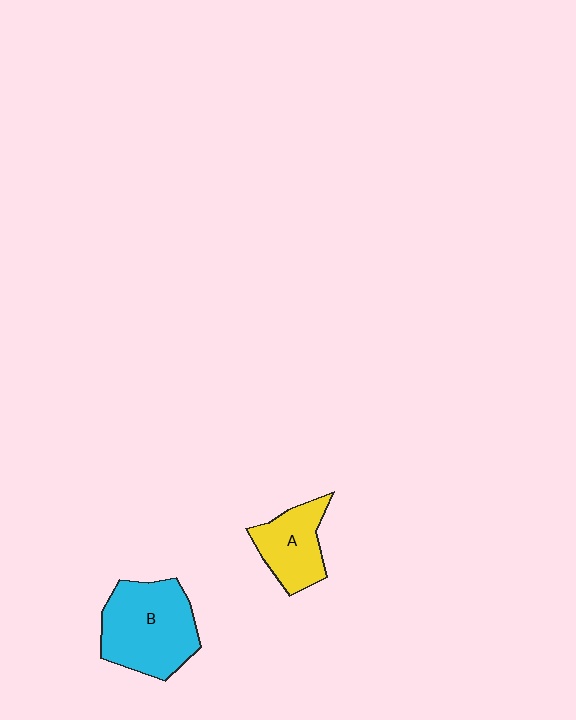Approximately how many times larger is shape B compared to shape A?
Approximately 1.6 times.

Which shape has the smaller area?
Shape A (yellow).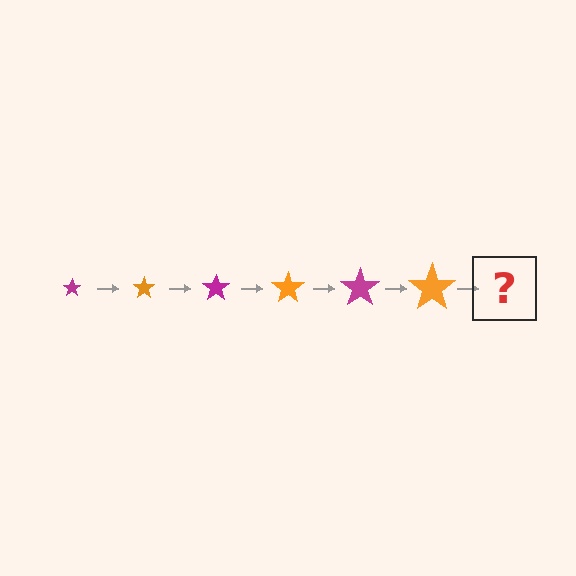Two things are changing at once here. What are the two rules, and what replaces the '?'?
The two rules are that the star grows larger each step and the color cycles through magenta and orange. The '?' should be a magenta star, larger than the previous one.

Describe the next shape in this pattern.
It should be a magenta star, larger than the previous one.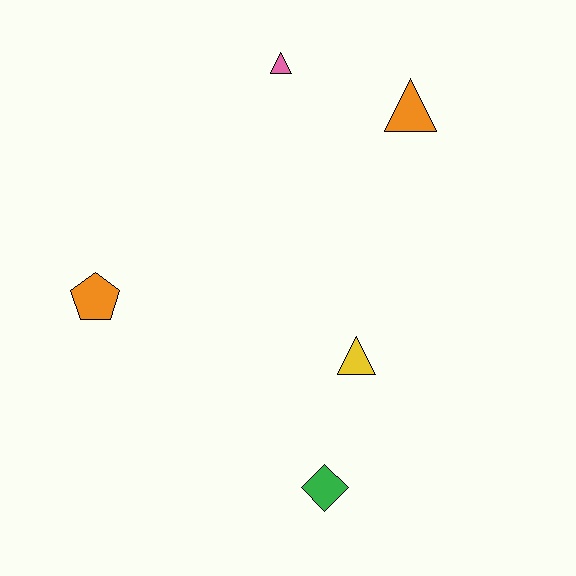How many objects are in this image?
There are 5 objects.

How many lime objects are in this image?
There are no lime objects.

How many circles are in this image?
There are no circles.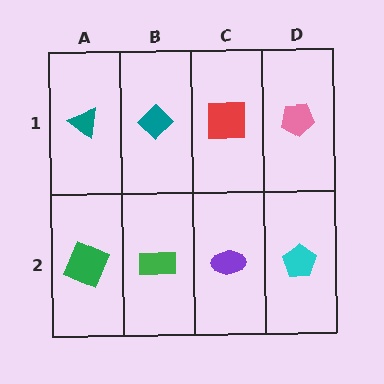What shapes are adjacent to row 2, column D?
A pink pentagon (row 1, column D), a purple ellipse (row 2, column C).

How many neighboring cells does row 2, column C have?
3.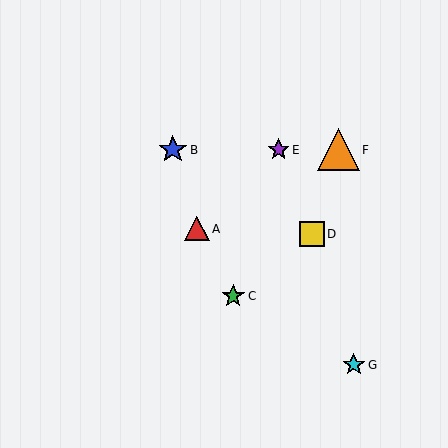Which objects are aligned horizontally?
Objects B, E, F are aligned horizontally.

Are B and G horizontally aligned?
No, B is at y≈150 and G is at y≈365.